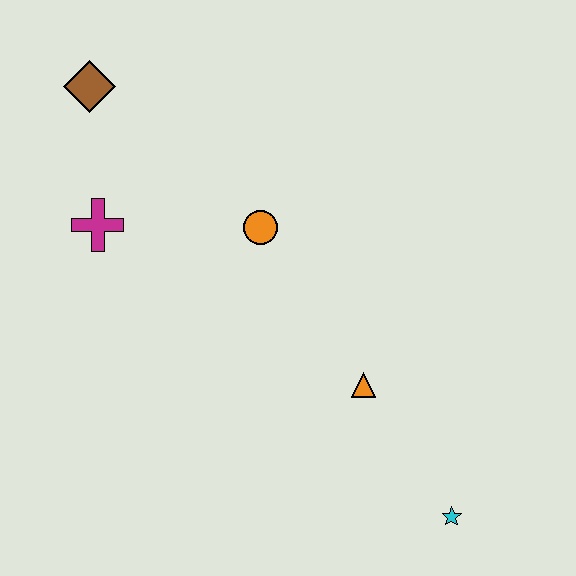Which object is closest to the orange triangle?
The cyan star is closest to the orange triangle.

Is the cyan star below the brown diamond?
Yes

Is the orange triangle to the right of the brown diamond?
Yes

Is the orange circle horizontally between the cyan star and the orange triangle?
No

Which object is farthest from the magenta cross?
The cyan star is farthest from the magenta cross.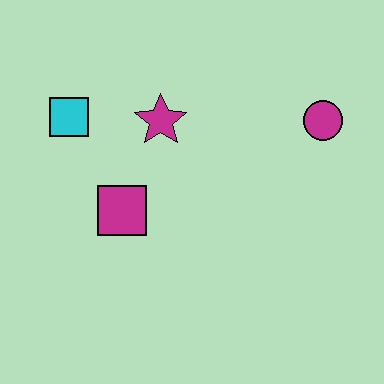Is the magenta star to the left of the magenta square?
No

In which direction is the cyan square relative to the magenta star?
The cyan square is to the left of the magenta star.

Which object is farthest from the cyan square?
The magenta circle is farthest from the cyan square.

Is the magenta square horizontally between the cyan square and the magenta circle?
Yes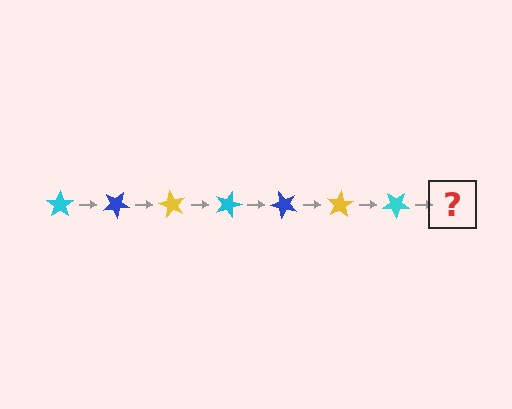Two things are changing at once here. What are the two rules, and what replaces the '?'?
The two rules are that it rotates 30 degrees each step and the color cycles through cyan, blue, and yellow. The '?' should be a blue star, rotated 210 degrees from the start.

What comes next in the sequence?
The next element should be a blue star, rotated 210 degrees from the start.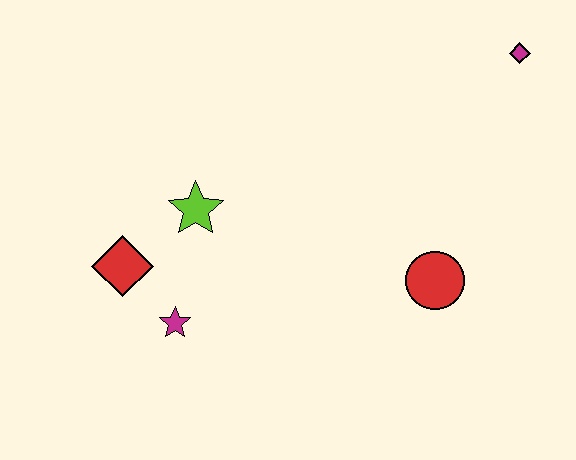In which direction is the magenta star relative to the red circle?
The magenta star is to the left of the red circle.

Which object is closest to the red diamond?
The magenta star is closest to the red diamond.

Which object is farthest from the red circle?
The red diamond is farthest from the red circle.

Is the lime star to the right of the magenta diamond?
No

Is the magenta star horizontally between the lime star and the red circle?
No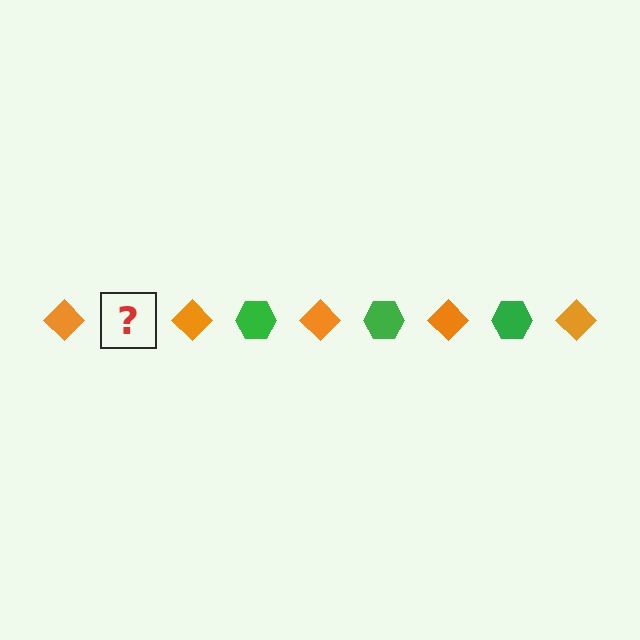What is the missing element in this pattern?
The missing element is a green hexagon.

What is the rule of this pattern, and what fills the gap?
The rule is that the pattern alternates between orange diamond and green hexagon. The gap should be filled with a green hexagon.